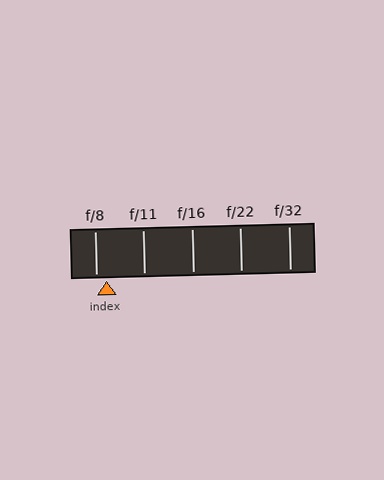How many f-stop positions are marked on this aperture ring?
There are 5 f-stop positions marked.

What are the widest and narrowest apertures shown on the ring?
The widest aperture shown is f/8 and the narrowest is f/32.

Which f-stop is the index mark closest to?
The index mark is closest to f/8.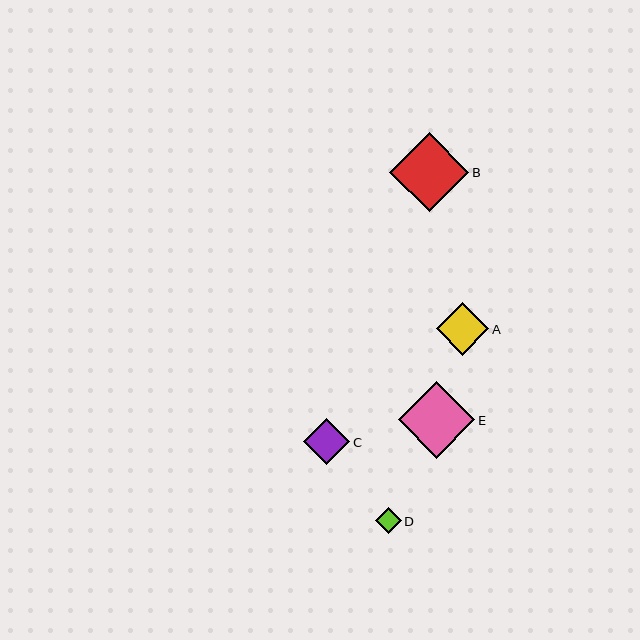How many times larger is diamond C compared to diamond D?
Diamond C is approximately 1.8 times the size of diamond D.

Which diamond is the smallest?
Diamond D is the smallest with a size of approximately 25 pixels.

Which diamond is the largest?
Diamond B is the largest with a size of approximately 79 pixels.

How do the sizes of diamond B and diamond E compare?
Diamond B and diamond E are approximately the same size.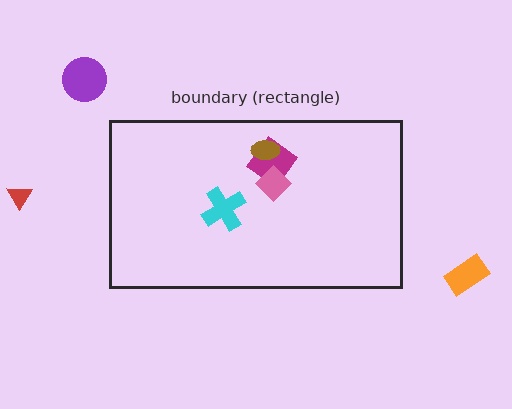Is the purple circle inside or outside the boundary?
Outside.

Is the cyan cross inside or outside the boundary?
Inside.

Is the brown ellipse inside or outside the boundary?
Inside.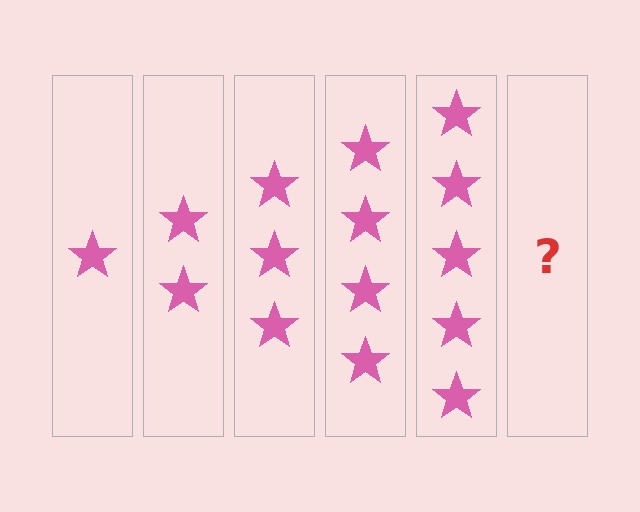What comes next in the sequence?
The next element should be 6 stars.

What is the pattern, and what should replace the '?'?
The pattern is that each step adds one more star. The '?' should be 6 stars.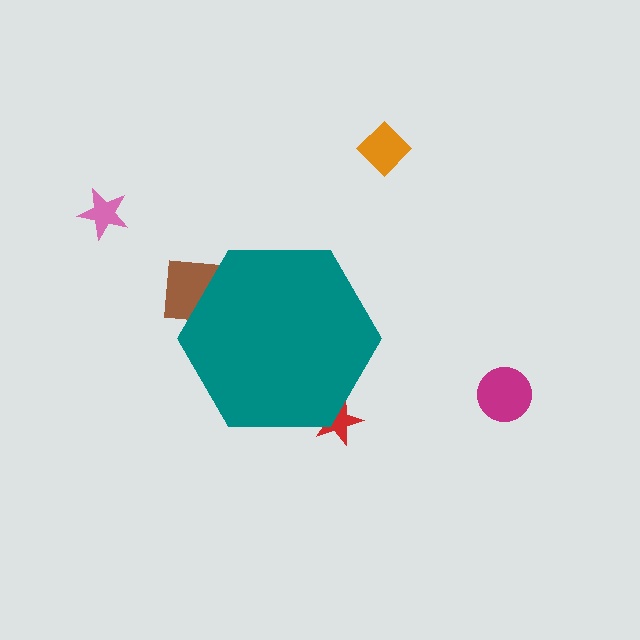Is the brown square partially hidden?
Yes, the brown square is partially hidden behind the teal hexagon.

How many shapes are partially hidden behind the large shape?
2 shapes are partially hidden.